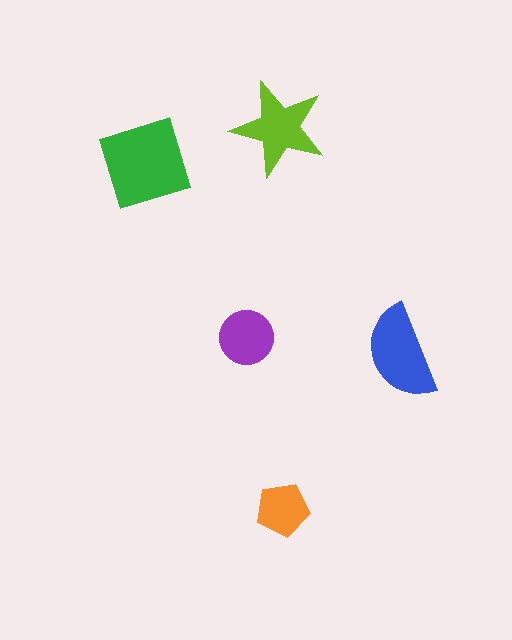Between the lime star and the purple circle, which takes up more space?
The lime star.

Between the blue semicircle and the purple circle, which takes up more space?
The blue semicircle.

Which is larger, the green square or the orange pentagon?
The green square.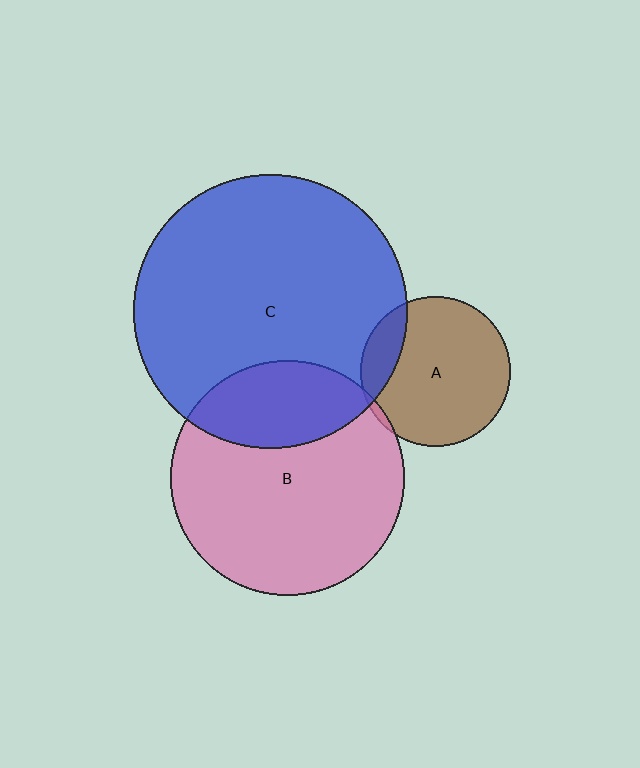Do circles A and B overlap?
Yes.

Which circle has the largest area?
Circle C (blue).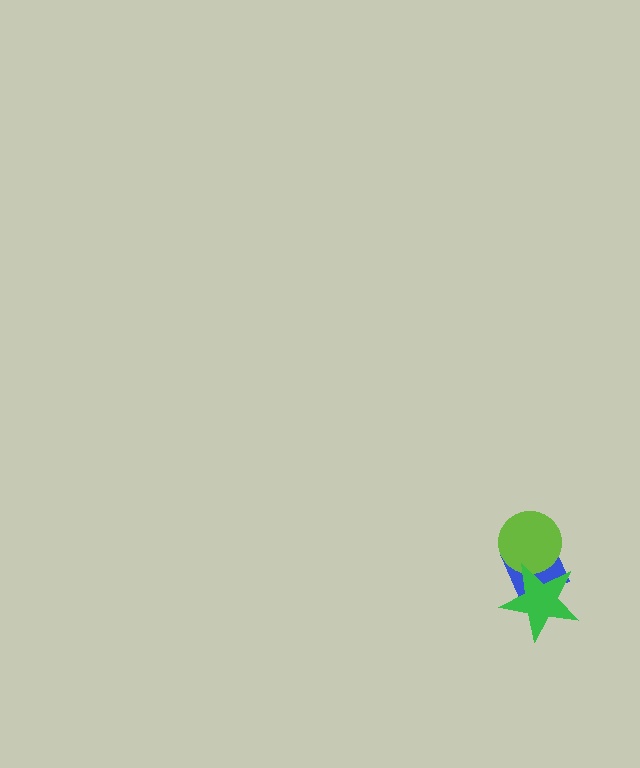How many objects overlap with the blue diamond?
2 objects overlap with the blue diamond.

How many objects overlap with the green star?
2 objects overlap with the green star.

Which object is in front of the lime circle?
The green star is in front of the lime circle.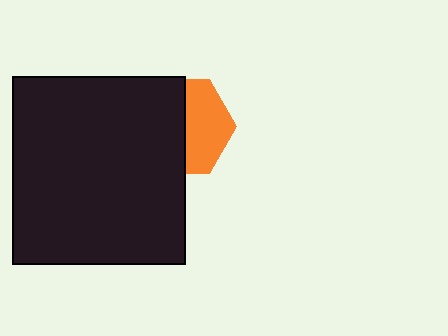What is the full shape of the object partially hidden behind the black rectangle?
The partially hidden object is an orange hexagon.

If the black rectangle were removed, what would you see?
You would see the complete orange hexagon.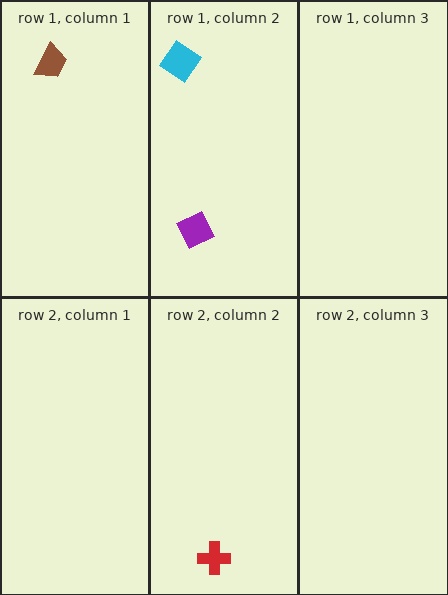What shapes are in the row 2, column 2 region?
The red cross.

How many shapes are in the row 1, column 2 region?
2.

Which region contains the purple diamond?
The row 1, column 2 region.